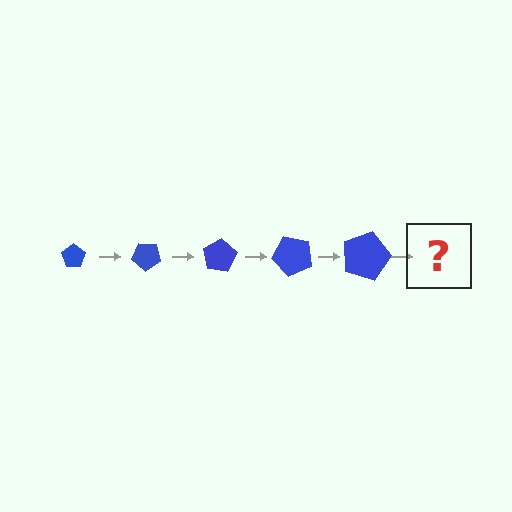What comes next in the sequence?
The next element should be a pentagon, larger than the previous one and rotated 200 degrees from the start.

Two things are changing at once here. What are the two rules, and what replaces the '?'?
The two rules are that the pentagon grows larger each step and it rotates 40 degrees each step. The '?' should be a pentagon, larger than the previous one and rotated 200 degrees from the start.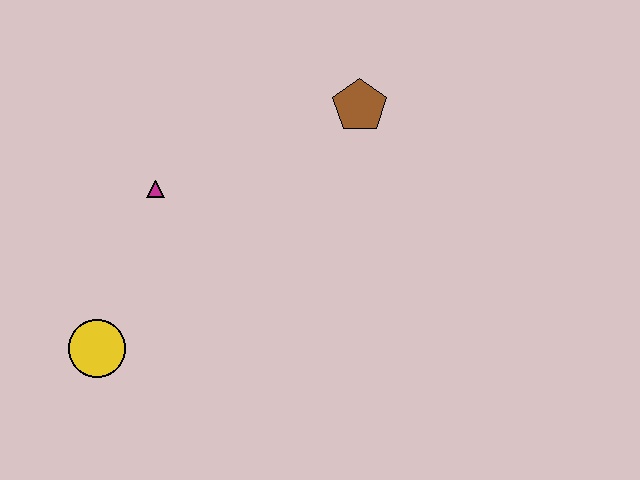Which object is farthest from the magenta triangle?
The brown pentagon is farthest from the magenta triangle.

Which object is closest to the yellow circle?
The magenta triangle is closest to the yellow circle.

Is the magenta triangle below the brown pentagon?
Yes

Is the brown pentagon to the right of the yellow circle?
Yes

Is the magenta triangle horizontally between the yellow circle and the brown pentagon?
Yes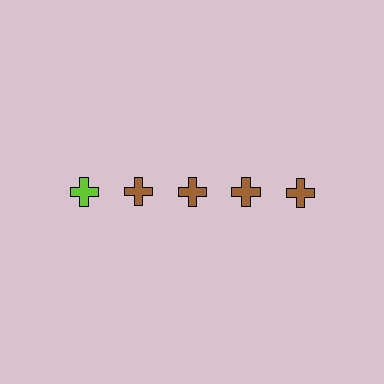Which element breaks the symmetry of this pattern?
The lime cross in the top row, leftmost column breaks the symmetry. All other shapes are brown crosses.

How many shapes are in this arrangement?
There are 5 shapes arranged in a grid pattern.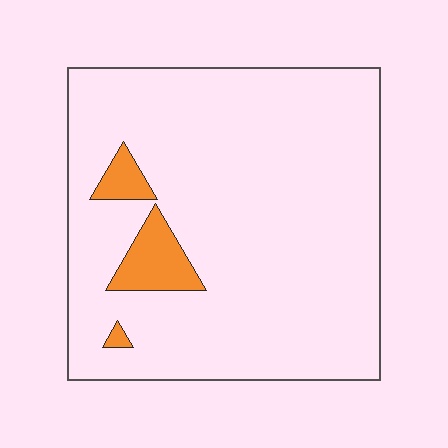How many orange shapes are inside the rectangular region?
3.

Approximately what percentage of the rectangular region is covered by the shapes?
Approximately 5%.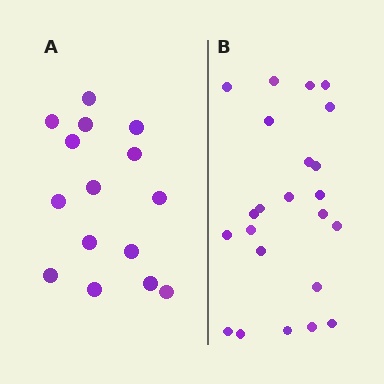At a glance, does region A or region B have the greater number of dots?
Region B (the right region) has more dots.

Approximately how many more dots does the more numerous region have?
Region B has roughly 8 or so more dots than region A.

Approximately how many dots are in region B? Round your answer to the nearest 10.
About 20 dots. (The exact count is 23, which rounds to 20.)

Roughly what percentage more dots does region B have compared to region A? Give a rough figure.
About 55% more.